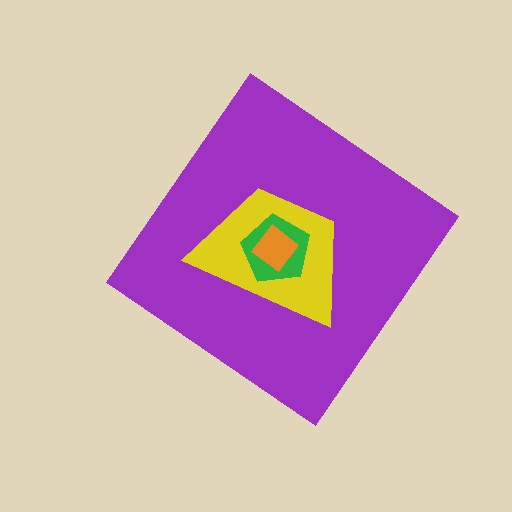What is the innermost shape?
The orange diamond.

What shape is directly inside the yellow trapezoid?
The green pentagon.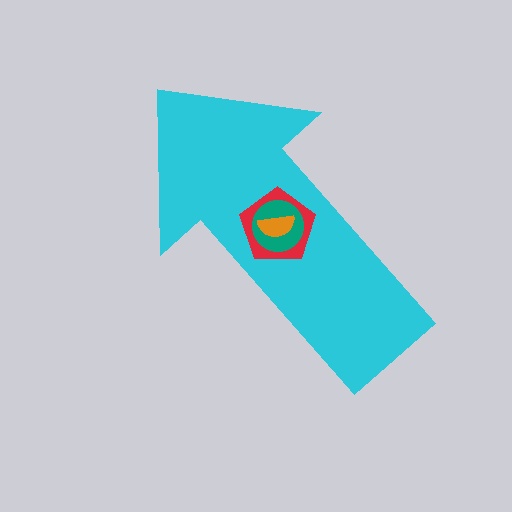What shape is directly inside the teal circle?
The orange semicircle.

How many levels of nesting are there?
4.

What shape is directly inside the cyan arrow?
The red pentagon.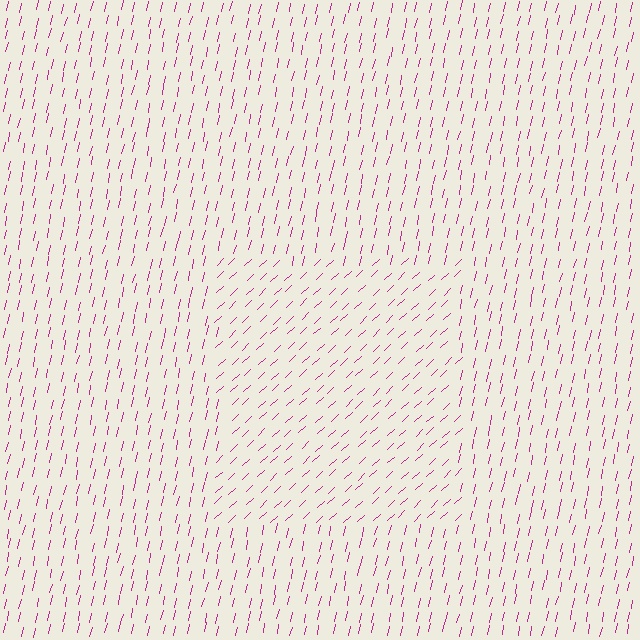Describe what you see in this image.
The image is filled with small magenta line segments. A rectangle region in the image has lines oriented differently from the surrounding lines, creating a visible texture boundary.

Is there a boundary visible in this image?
Yes, there is a texture boundary formed by a change in line orientation.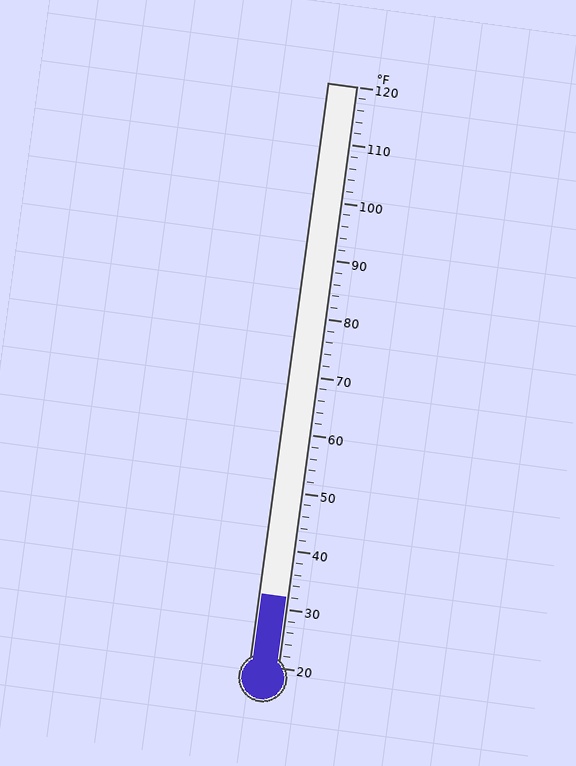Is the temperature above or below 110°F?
The temperature is below 110°F.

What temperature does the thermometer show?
The thermometer shows approximately 32°F.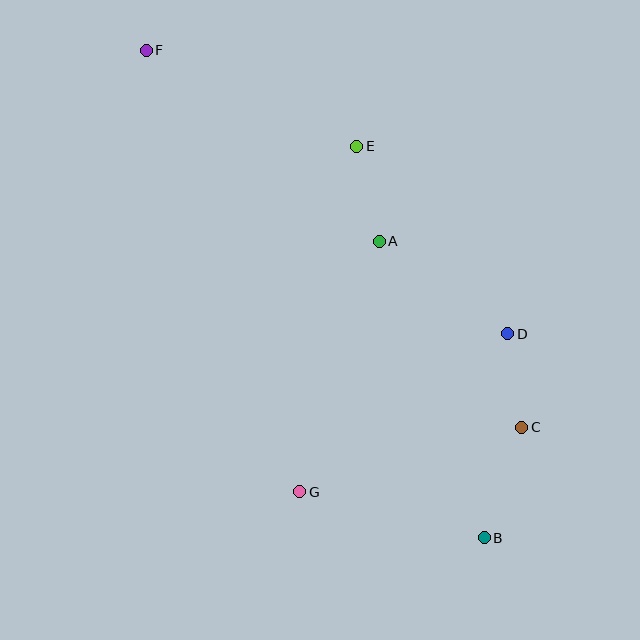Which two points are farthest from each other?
Points B and F are farthest from each other.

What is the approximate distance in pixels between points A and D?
The distance between A and D is approximately 158 pixels.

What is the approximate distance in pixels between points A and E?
The distance between A and E is approximately 97 pixels.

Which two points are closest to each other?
Points C and D are closest to each other.